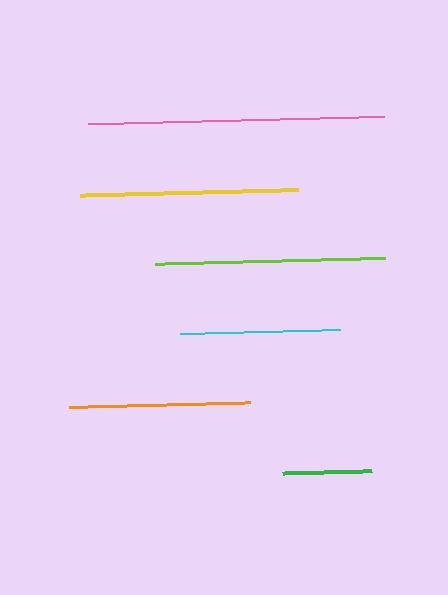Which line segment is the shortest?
The green line is the shortest at approximately 88 pixels.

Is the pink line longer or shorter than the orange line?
The pink line is longer than the orange line.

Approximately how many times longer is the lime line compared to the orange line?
The lime line is approximately 1.3 times the length of the orange line.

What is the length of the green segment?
The green segment is approximately 88 pixels long.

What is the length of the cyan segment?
The cyan segment is approximately 160 pixels long.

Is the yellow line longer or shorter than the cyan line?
The yellow line is longer than the cyan line.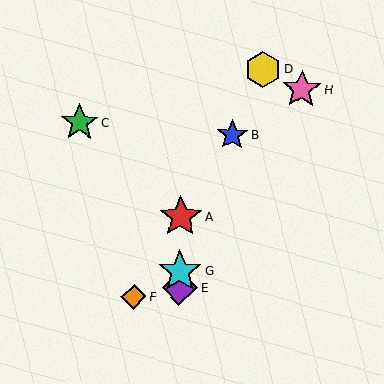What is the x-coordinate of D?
Object D is at x≈263.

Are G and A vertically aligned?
Yes, both are at x≈180.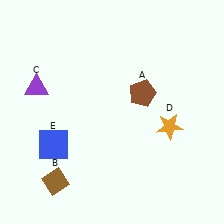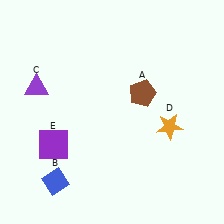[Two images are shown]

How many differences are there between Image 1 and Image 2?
There are 2 differences between the two images.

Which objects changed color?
B changed from brown to blue. E changed from blue to purple.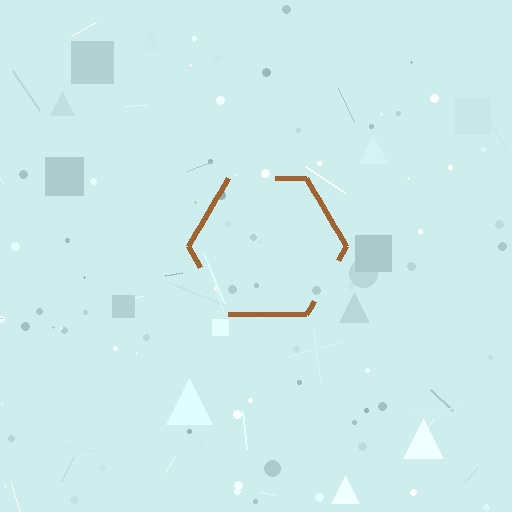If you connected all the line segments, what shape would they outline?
They would outline a hexagon.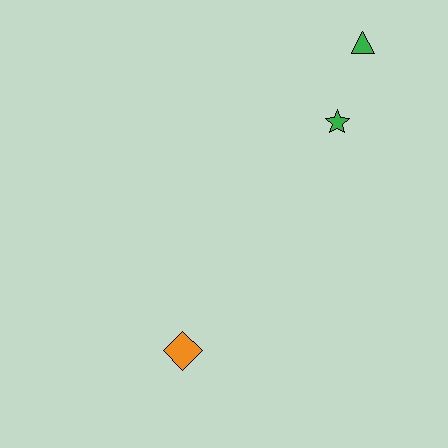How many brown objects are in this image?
There are no brown objects.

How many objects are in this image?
There are 3 objects.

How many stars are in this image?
There is 1 star.